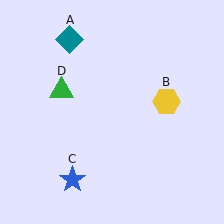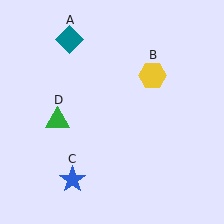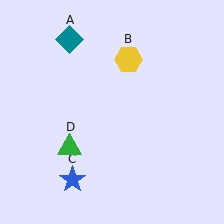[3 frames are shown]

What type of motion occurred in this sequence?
The yellow hexagon (object B), green triangle (object D) rotated counterclockwise around the center of the scene.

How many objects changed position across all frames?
2 objects changed position: yellow hexagon (object B), green triangle (object D).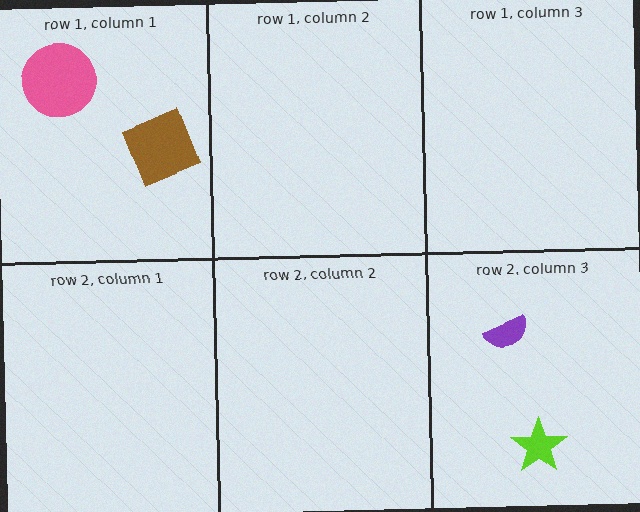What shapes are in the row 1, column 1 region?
The pink circle, the brown square.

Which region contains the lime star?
The row 2, column 3 region.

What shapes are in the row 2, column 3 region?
The purple semicircle, the lime star.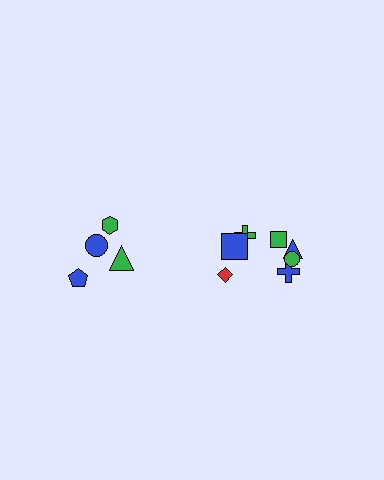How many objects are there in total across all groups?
There are 11 objects.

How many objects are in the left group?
There are 4 objects.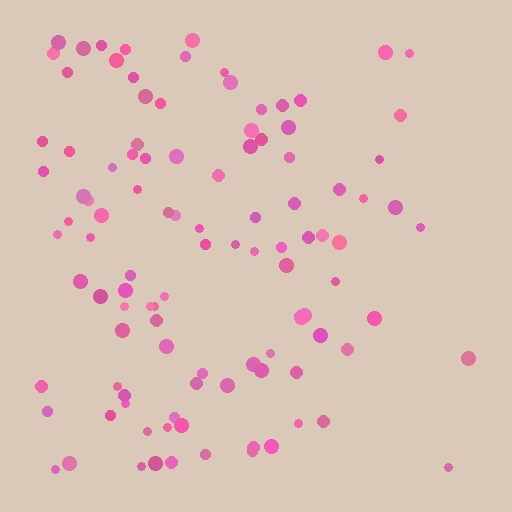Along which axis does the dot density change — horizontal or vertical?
Horizontal.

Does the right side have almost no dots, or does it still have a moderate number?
Still a moderate number, just noticeably fewer than the left.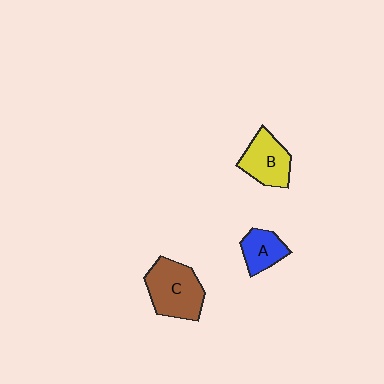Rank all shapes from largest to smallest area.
From largest to smallest: C (brown), B (yellow), A (blue).